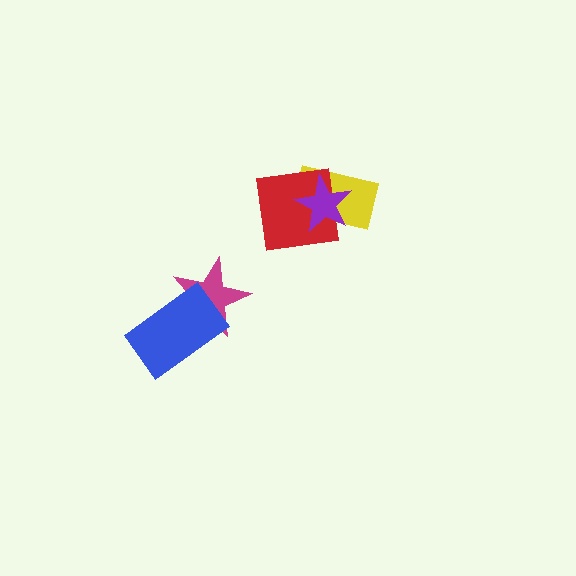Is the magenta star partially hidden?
Yes, it is partially covered by another shape.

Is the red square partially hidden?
Yes, it is partially covered by another shape.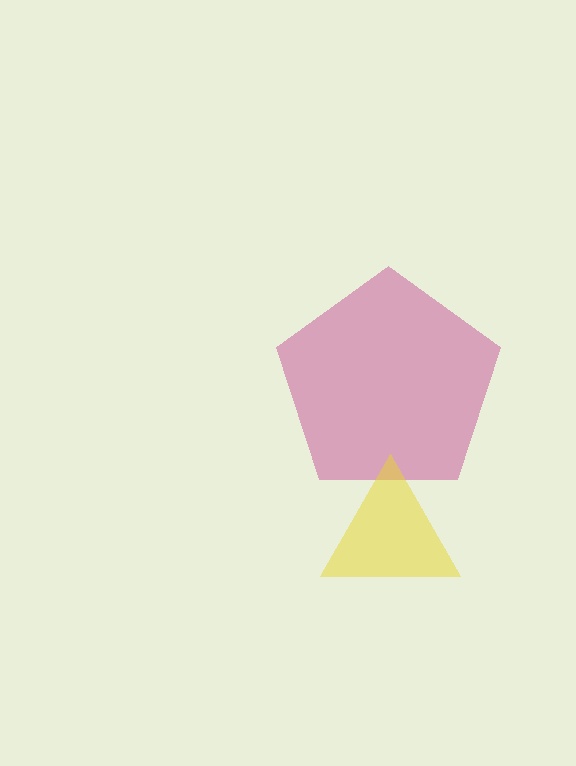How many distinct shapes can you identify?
There are 2 distinct shapes: a magenta pentagon, a yellow triangle.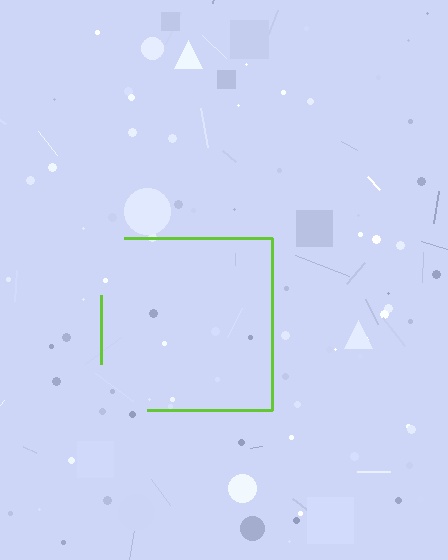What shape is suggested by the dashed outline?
The dashed outline suggests a square.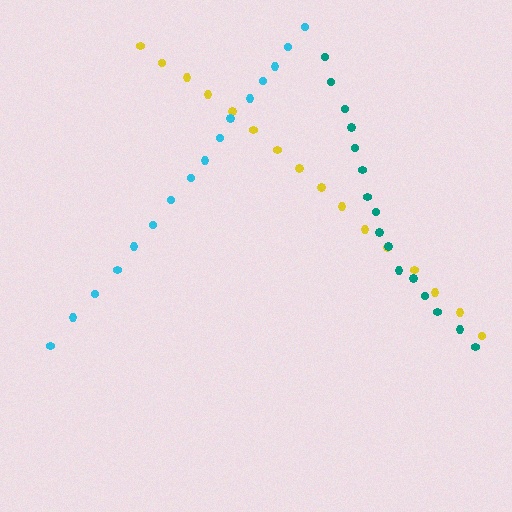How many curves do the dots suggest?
There are 3 distinct paths.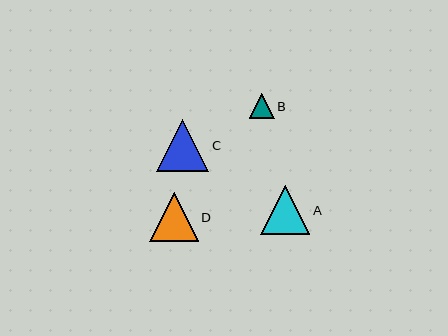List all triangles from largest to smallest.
From largest to smallest: C, A, D, B.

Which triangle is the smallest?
Triangle B is the smallest with a size of approximately 25 pixels.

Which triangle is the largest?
Triangle C is the largest with a size of approximately 52 pixels.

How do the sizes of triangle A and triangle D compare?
Triangle A and triangle D are approximately the same size.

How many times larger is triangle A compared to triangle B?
Triangle A is approximately 2.0 times the size of triangle B.